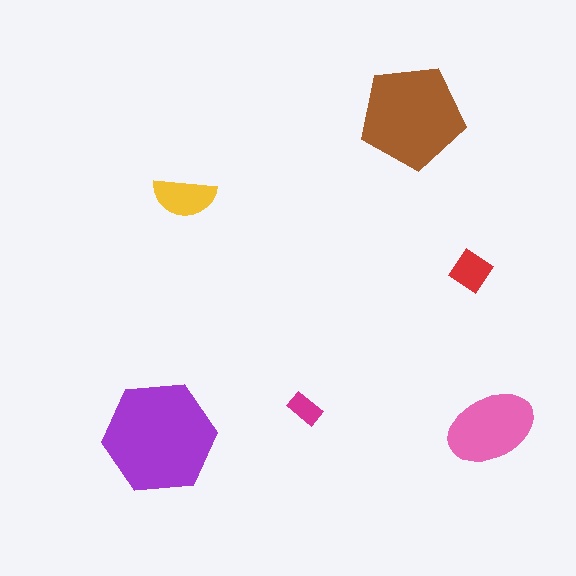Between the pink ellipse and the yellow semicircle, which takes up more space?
The pink ellipse.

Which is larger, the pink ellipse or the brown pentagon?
The brown pentagon.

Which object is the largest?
The purple hexagon.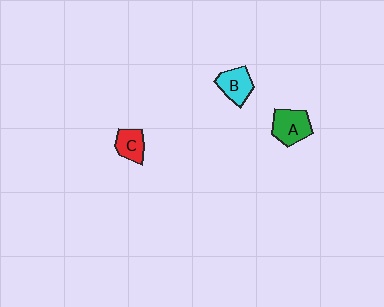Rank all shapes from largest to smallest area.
From largest to smallest: A (green), B (cyan), C (red).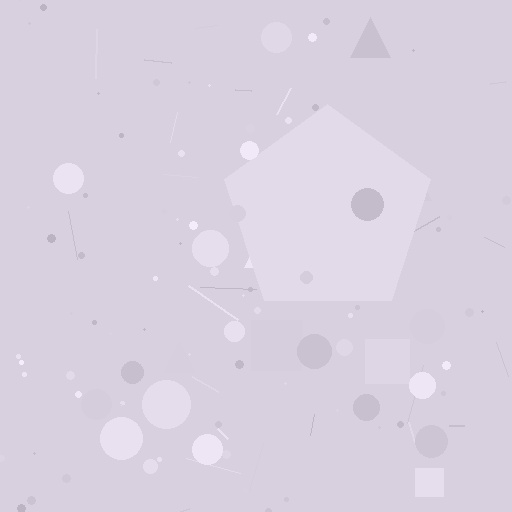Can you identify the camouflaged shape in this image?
The camouflaged shape is a pentagon.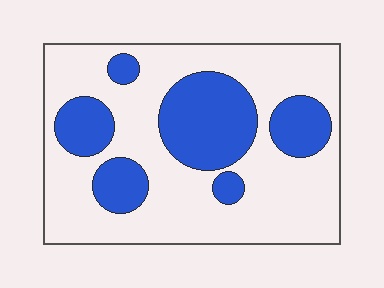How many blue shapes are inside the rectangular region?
6.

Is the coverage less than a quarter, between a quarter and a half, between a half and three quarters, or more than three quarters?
Between a quarter and a half.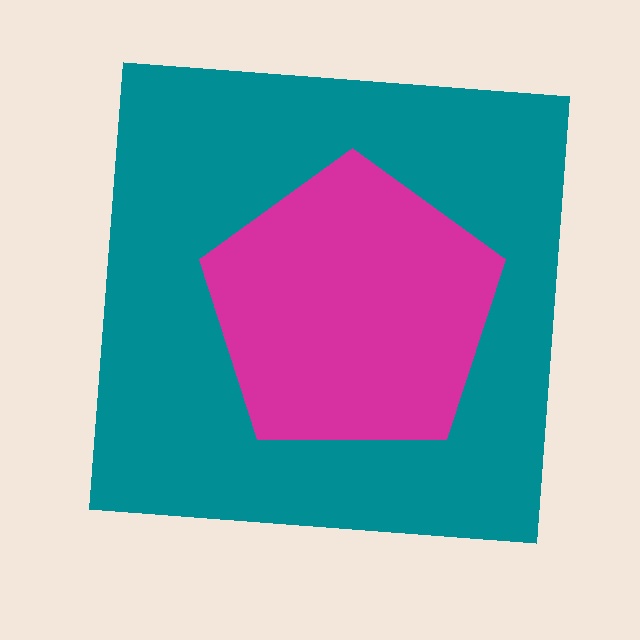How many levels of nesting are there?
2.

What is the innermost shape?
The magenta pentagon.